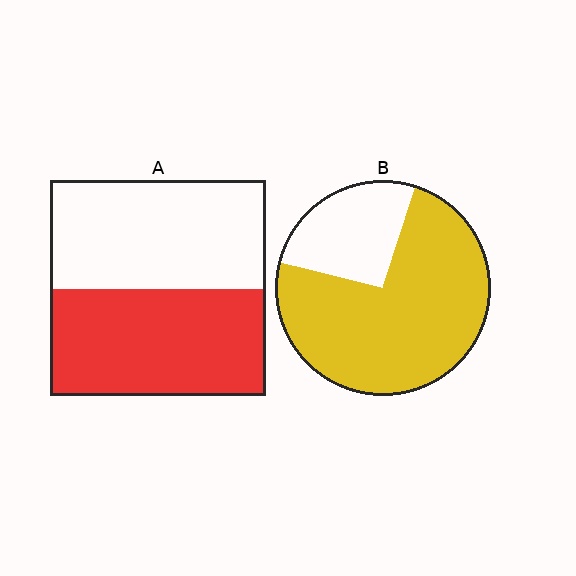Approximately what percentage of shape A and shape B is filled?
A is approximately 50% and B is approximately 75%.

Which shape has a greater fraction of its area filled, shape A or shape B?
Shape B.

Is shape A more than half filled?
Roughly half.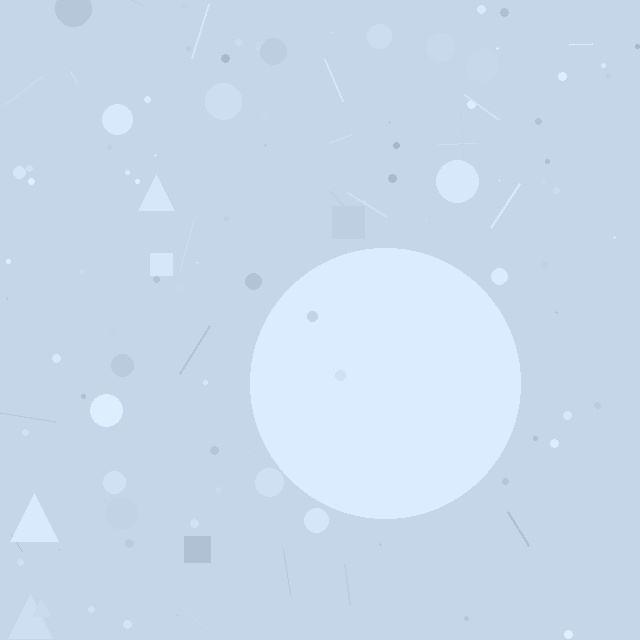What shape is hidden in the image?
A circle is hidden in the image.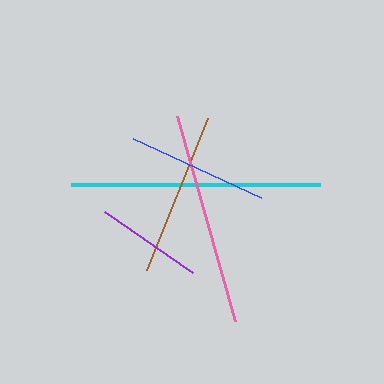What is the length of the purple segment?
The purple segment is approximately 108 pixels long.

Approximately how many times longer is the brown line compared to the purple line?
The brown line is approximately 1.5 times the length of the purple line.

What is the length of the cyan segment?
The cyan segment is approximately 248 pixels long.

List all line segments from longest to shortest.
From longest to shortest: cyan, pink, brown, blue, purple.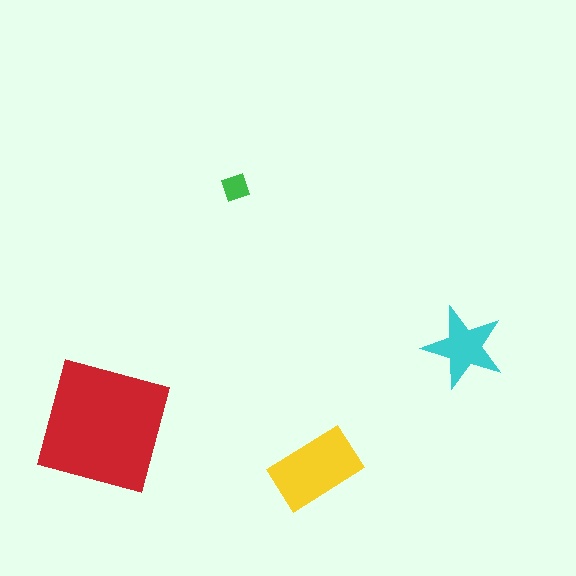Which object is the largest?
The red square.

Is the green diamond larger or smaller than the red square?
Smaller.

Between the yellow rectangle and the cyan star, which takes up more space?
The yellow rectangle.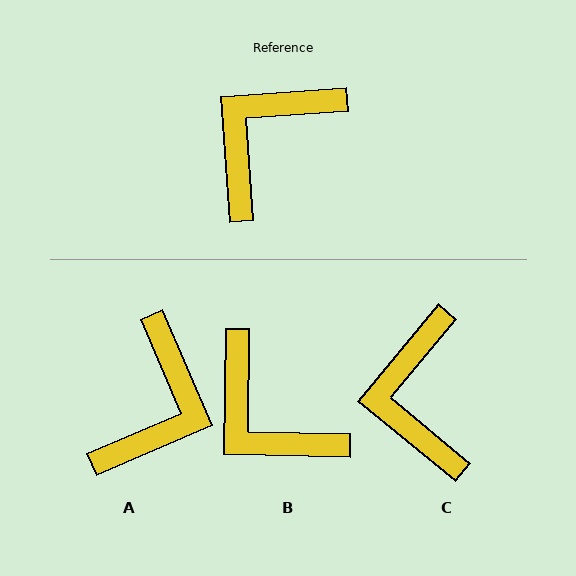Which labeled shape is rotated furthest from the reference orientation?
A, about 161 degrees away.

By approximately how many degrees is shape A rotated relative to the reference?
Approximately 161 degrees clockwise.